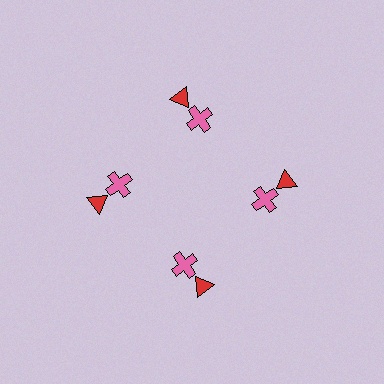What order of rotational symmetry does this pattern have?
This pattern has 4-fold rotational symmetry.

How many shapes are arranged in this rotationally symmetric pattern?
There are 8 shapes, arranged in 4 groups of 2.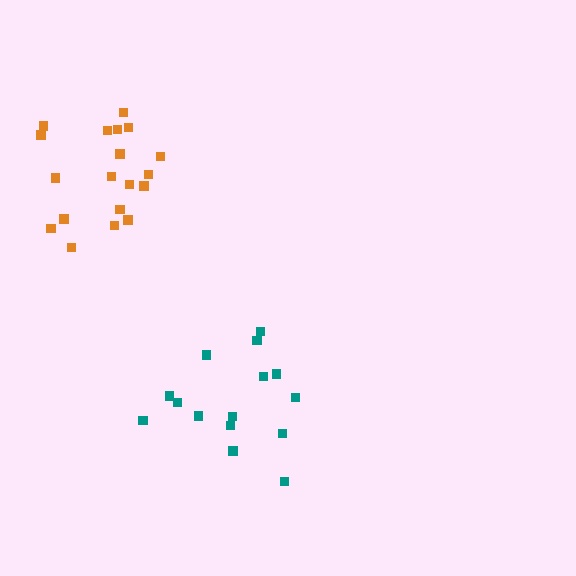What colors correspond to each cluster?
The clusters are colored: teal, orange.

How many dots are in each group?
Group 1: 15 dots, Group 2: 19 dots (34 total).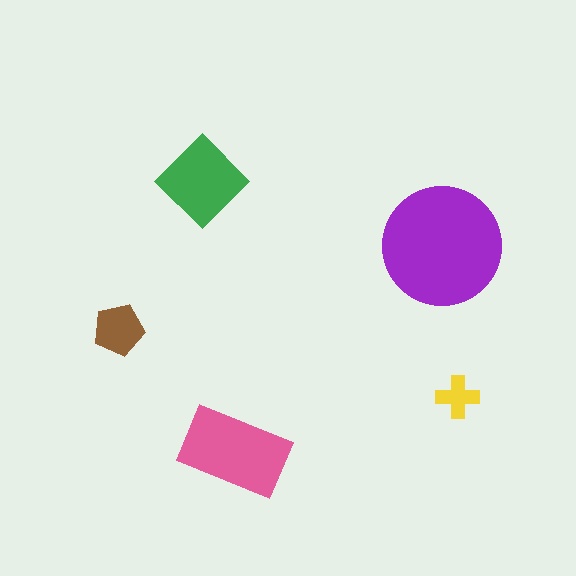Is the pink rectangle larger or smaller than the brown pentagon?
Larger.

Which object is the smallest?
The yellow cross.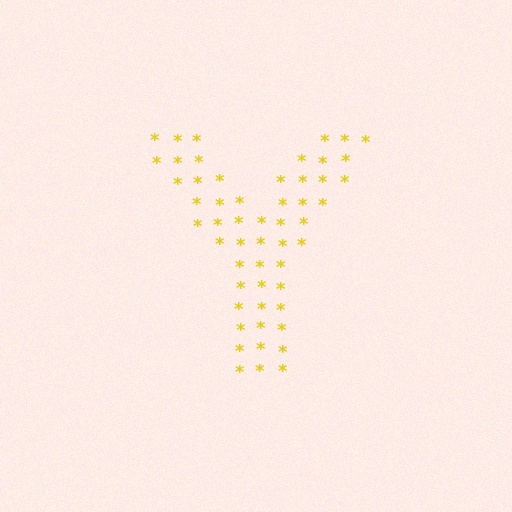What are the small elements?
The small elements are asterisks.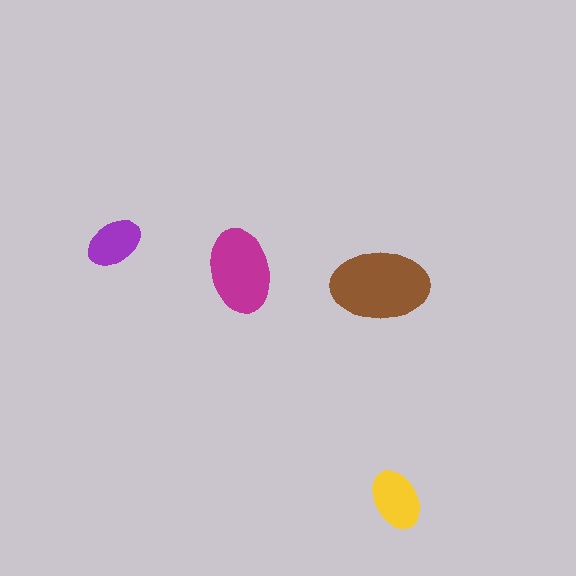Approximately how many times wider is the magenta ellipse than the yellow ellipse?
About 1.5 times wider.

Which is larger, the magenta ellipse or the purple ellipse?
The magenta one.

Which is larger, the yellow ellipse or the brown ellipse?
The brown one.